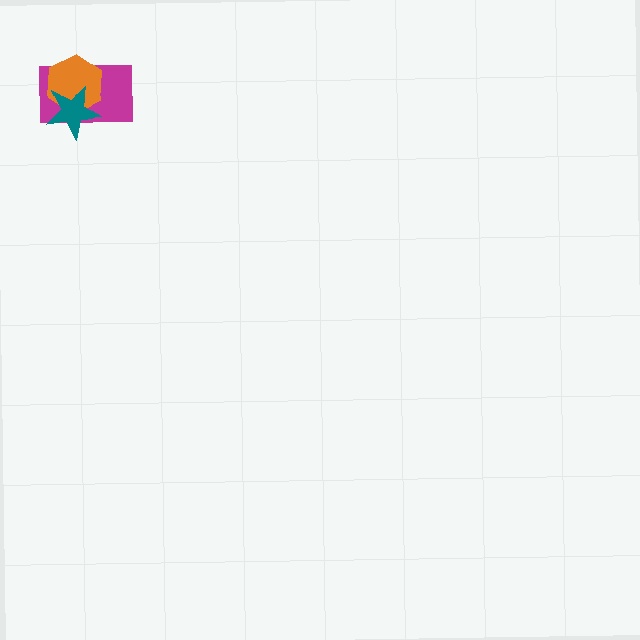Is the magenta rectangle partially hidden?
Yes, it is partially covered by another shape.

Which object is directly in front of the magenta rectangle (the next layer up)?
The orange hexagon is directly in front of the magenta rectangle.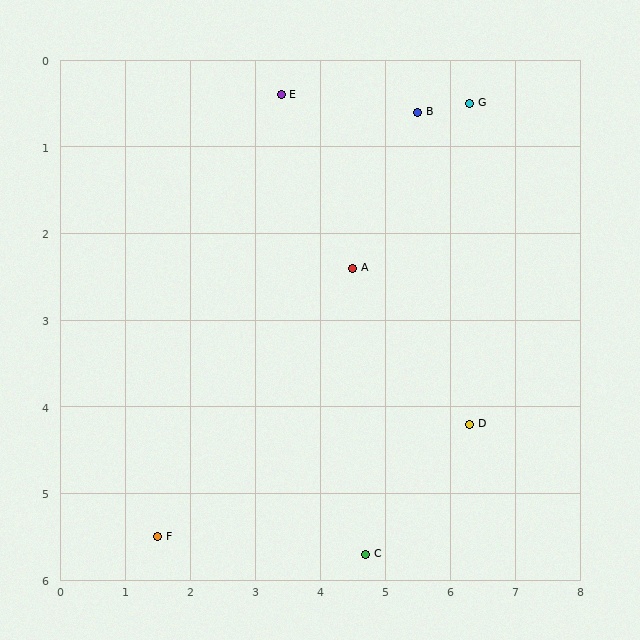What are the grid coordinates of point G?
Point G is at approximately (6.3, 0.5).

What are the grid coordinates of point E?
Point E is at approximately (3.4, 0.4).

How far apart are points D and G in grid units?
Points D and G are about 3.7 grid units apart.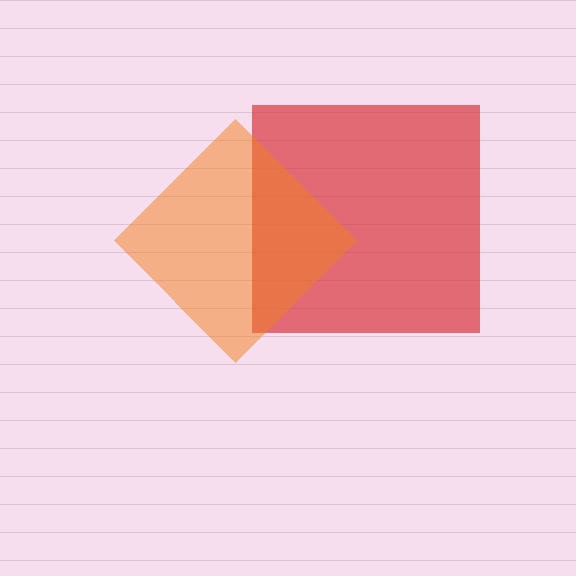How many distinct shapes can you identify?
There are 2 distinct shapes: a red square, an orange diamond.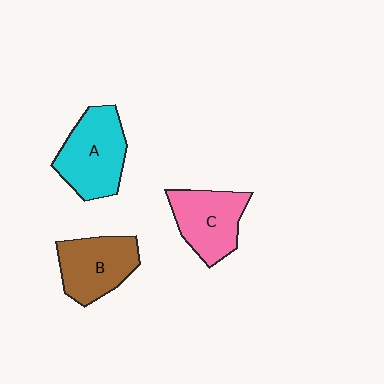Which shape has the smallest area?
Shape B (brown).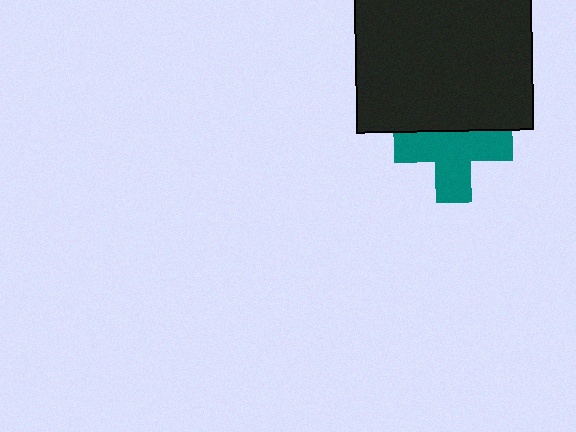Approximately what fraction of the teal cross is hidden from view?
Roughly 31% of the teal cross is hidden behind the black rectangle.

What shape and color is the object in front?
The object in front is a black rectangle.